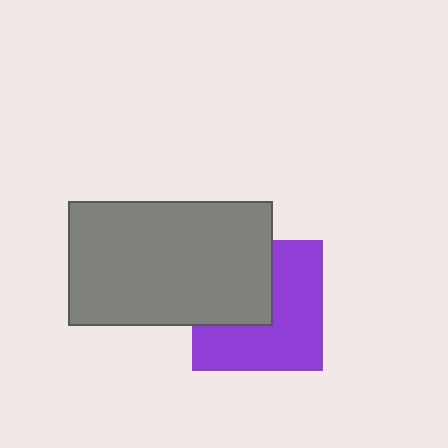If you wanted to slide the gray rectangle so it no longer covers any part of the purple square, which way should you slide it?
Slide it toward the upper-left — that is the most direct way to separate the two shapes.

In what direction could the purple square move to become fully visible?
The purple square could move toward the lower-right. That would shift it out from behind the gray rectangle entirely.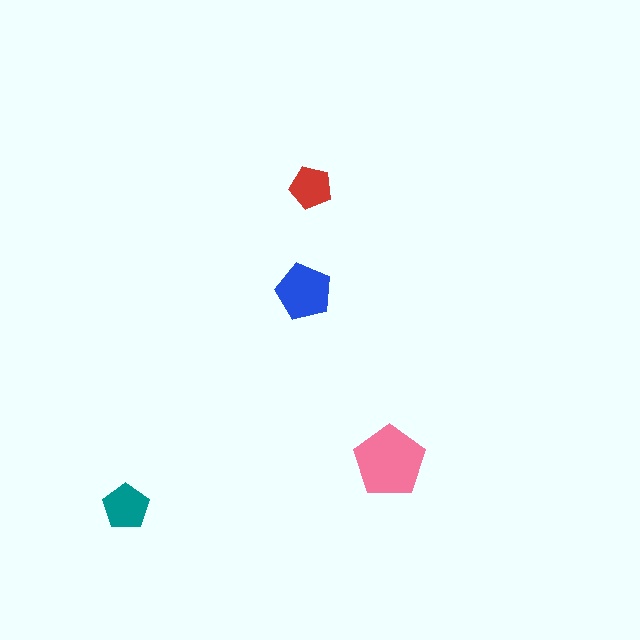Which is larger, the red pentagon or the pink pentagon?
The pink one.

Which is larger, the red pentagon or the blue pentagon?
The blue one.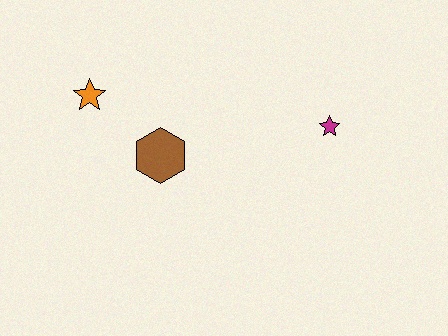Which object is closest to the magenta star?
The brown hexagon is closest to the magenta star.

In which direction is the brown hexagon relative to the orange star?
The brown hexagon is to the right of the orange star.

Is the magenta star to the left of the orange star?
No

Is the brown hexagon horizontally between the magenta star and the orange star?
Yes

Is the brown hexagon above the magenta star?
No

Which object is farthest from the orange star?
The magenta star is farthest from the orange star.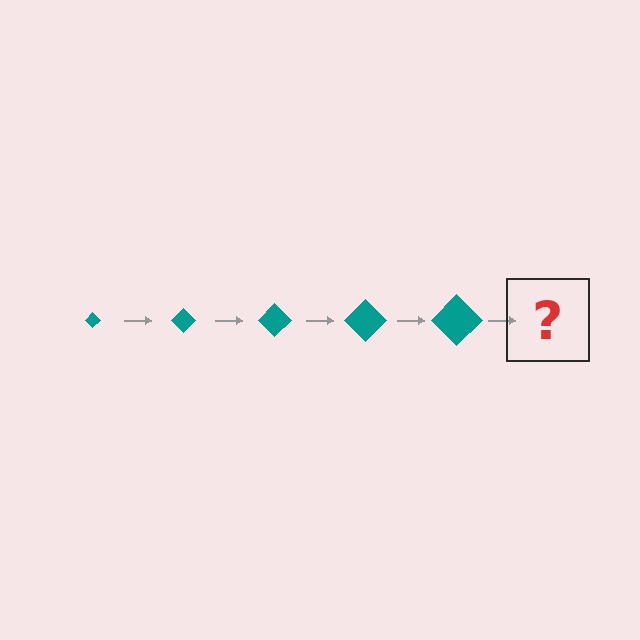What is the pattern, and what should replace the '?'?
The pattern is that the diamond gets progressively larger each step. The '?' should be a teal diamond, larger than the previous one.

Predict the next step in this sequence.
The next step is a teal diamond, larger than the previous one.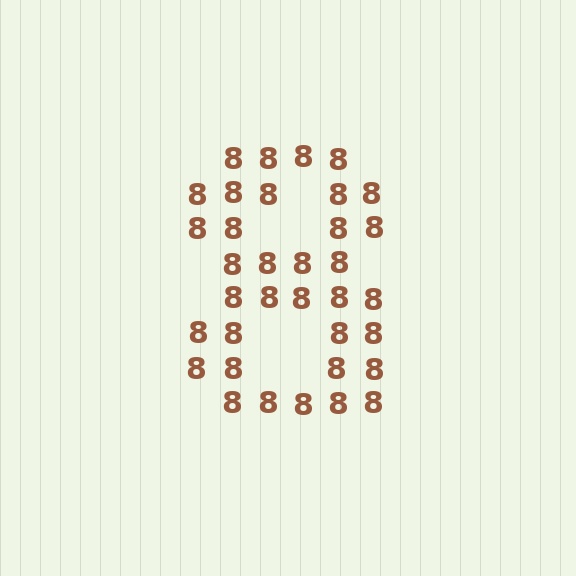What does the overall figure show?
The overall figure shows the digit 8.